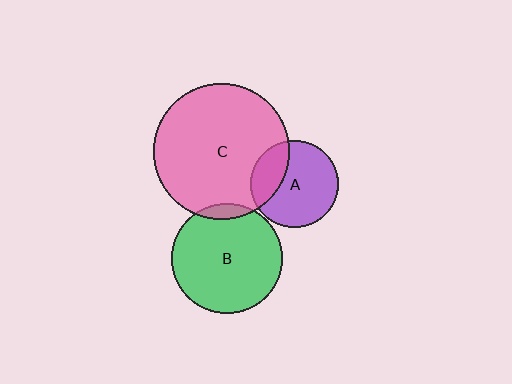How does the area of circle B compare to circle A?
Approximately 1.6 times.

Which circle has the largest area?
Circle C (pink).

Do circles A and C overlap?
Yes.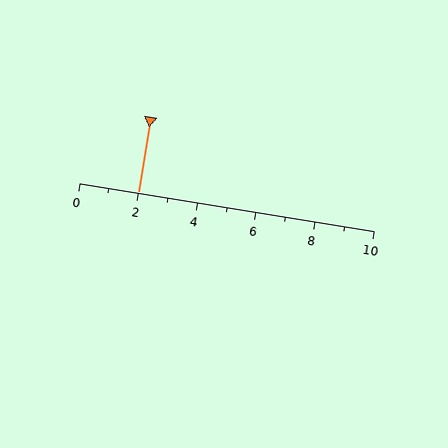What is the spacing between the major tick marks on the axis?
The major ticks are spaced 2 apart.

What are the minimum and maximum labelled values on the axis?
The axis runs from 0 to 10.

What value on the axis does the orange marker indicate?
The marker indicates approximately 2.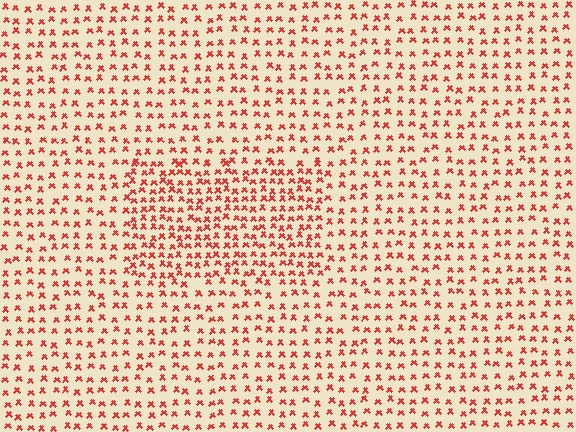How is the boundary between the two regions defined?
The boundary is defined by a change in element density (approximately 1.7x ratio). All elements are the same color, size, and shape.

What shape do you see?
I see a rectangle.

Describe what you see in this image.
The image contains small red elements arranged at two different densities. A rectangle-shaped region is visible where the elements are more densely packed than the surrounding area.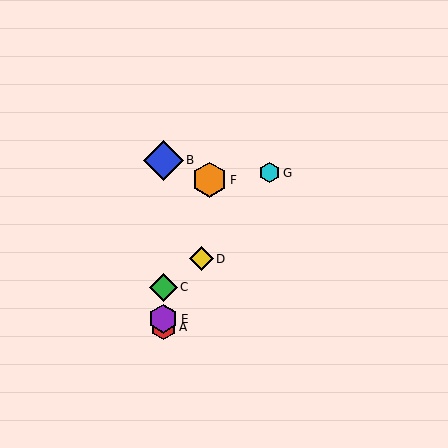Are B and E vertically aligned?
Yes, both are at x≈163.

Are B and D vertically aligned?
No, B is at x≈163 and D is at x≈201.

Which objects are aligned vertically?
Objects A, B, C, E are aligned vertically.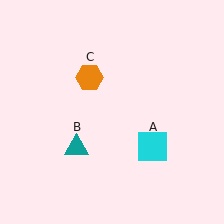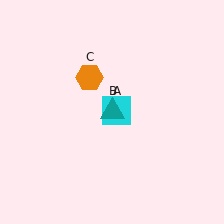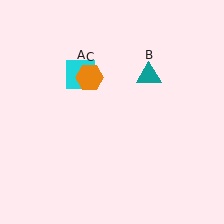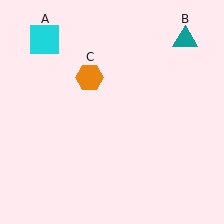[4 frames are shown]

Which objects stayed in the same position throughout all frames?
Orange hexagon (object C) remained stationary.